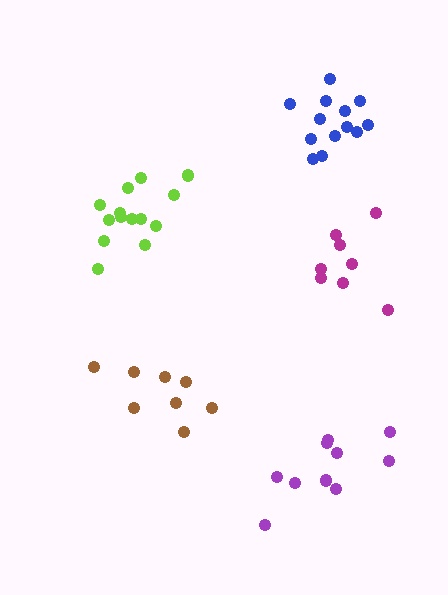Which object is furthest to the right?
The blue cluster is rightmost.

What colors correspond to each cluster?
The clusters are colored: lime, brown, magenta, purple, blue.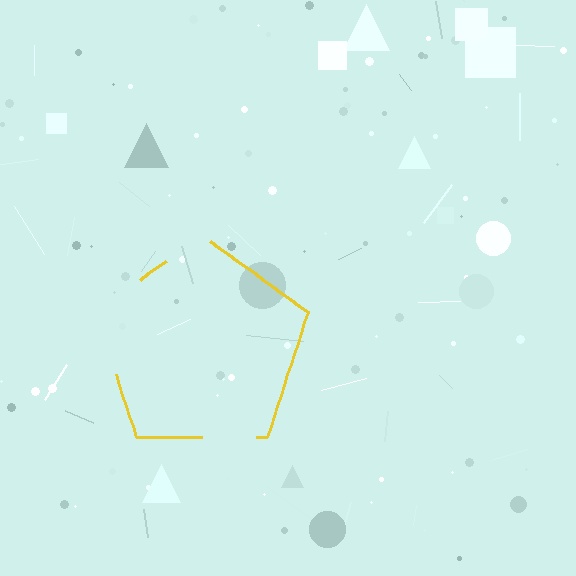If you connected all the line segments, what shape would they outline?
They would outline a pentagon.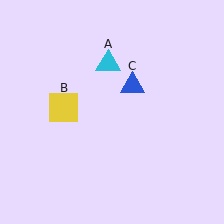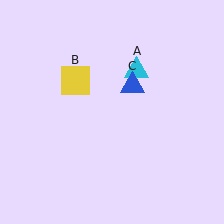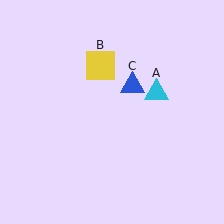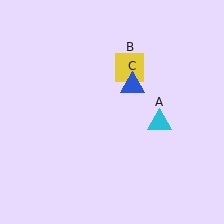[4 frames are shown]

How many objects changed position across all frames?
2 objects changed position: cyan triangle (object A), yellow square (object B).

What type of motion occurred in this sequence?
The cyan triangle (object A), yellow square (object B) rotated clockwise around the center of the scene.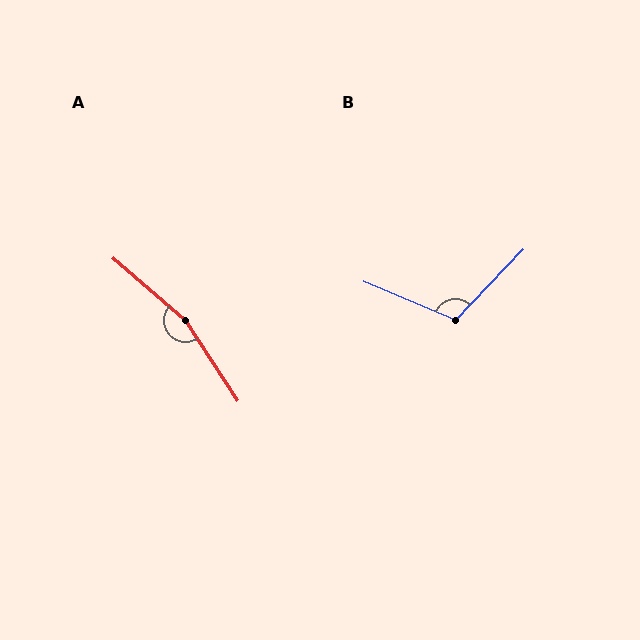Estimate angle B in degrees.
Approximately 111 degrees.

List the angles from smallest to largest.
B (111°), A (164°).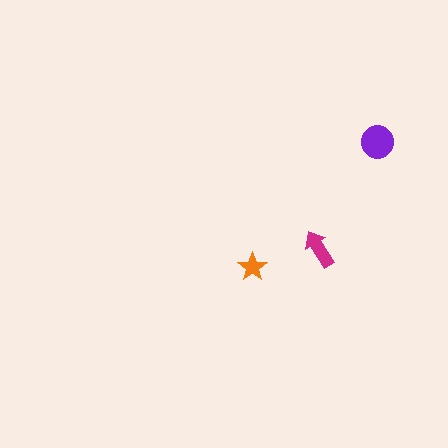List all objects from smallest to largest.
The orange star, the magenta arrow, the purple circle.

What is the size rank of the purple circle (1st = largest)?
1st.